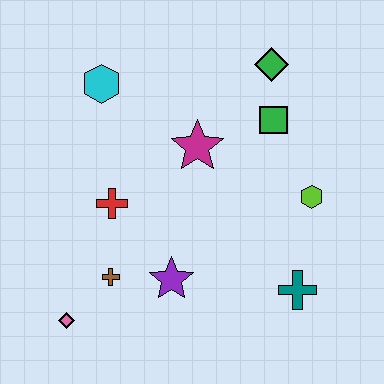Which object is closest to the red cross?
The brown cross is closest to the red cross.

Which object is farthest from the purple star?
The green diamond is farthest from the purple star.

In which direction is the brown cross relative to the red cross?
The brown cross is below the red cross.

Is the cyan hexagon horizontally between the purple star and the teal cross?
No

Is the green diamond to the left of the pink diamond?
No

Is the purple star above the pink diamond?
Yes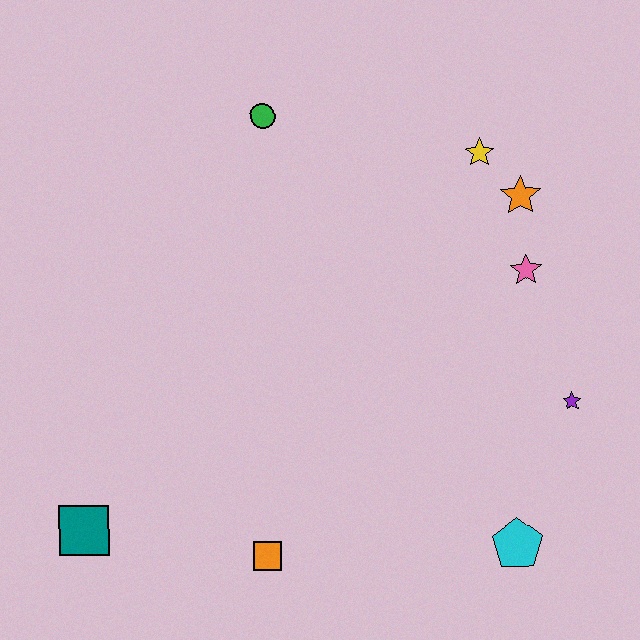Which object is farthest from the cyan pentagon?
The green circle is farthest from the cyan pentagon.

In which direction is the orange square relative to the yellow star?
The orange square is below the yellow star.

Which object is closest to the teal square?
The orange square is closest to the teal square.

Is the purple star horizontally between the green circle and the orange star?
No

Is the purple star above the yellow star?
No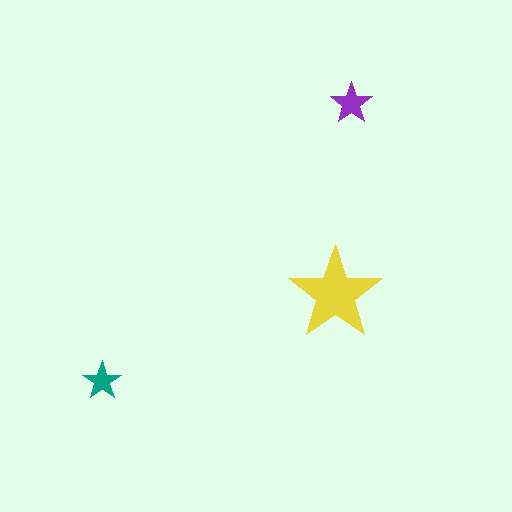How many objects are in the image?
There are 3 objects in the image.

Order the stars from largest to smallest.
the yellow one, the purple one, the teal one.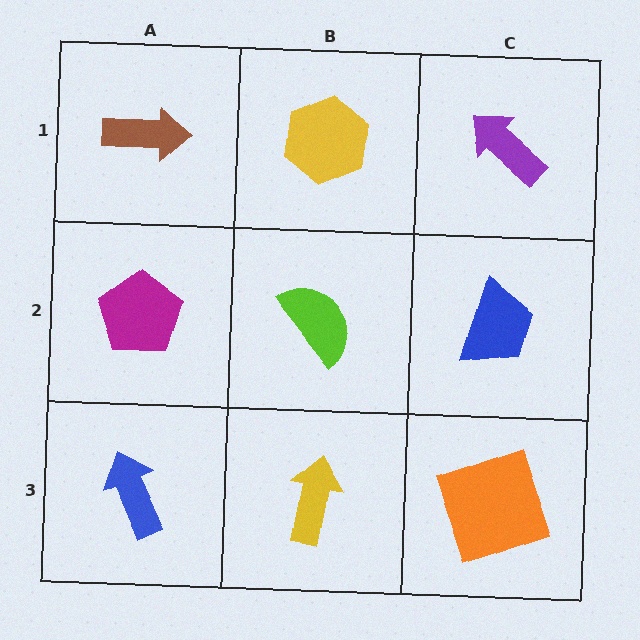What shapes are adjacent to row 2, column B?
A yellow hexagon (row 1, column B), a yellow arrow (row 3, column B), a magenta pentagon (row 2, column A), a blue trapezoid (row 2, column C).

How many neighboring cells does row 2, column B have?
4.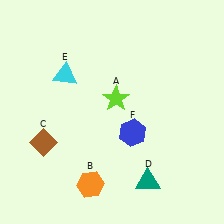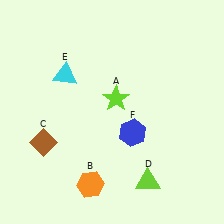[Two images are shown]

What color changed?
The triangle (D) changed from teal in Image 1 to lime in Image 2.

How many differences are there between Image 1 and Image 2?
There is 1 difference between the two images.